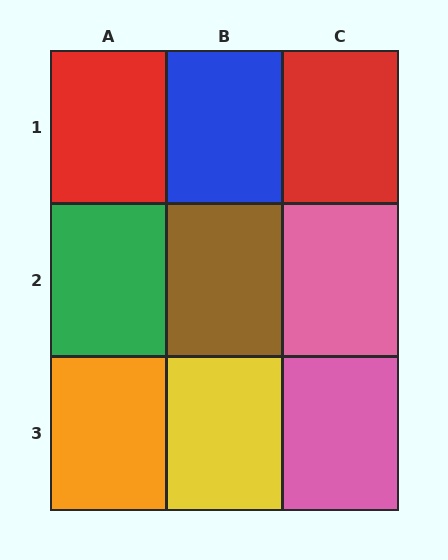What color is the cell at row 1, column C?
Red.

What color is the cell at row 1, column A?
Red.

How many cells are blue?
1 cell is blue.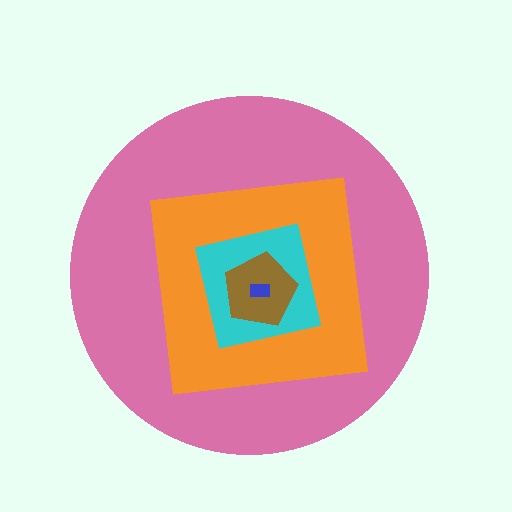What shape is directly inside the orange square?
The cyan square.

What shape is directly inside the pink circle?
The orange square.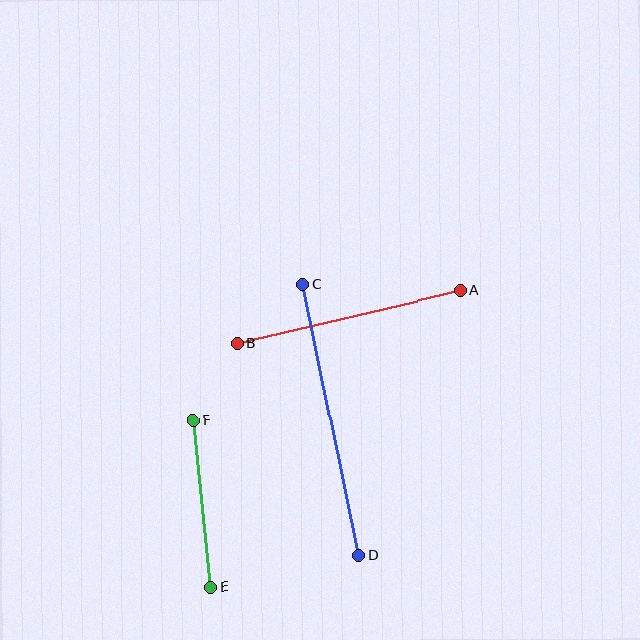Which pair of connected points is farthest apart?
Points C and D are farthest apart.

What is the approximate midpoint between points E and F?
The midpoint is at approximately (202, 503) pixels.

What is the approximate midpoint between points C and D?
The midpoint is at approximately (331, 420) pixels.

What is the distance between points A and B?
The distance is approximately 229 pixels.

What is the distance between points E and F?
The distance is approximately 168 pixels.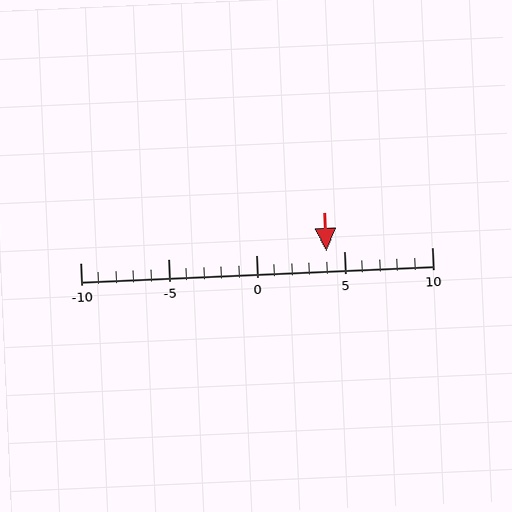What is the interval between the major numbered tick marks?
The major tick marks are spaced 5 units apart.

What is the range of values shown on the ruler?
The ruler shows values from -10 to 10.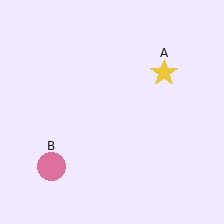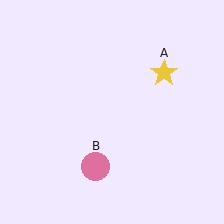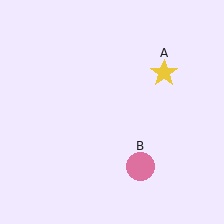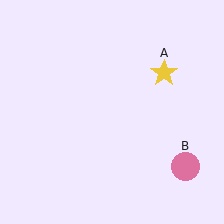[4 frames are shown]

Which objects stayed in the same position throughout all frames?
Yellow star (object A) remained stationary.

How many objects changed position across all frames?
1 object changed position: pink circle (object B).